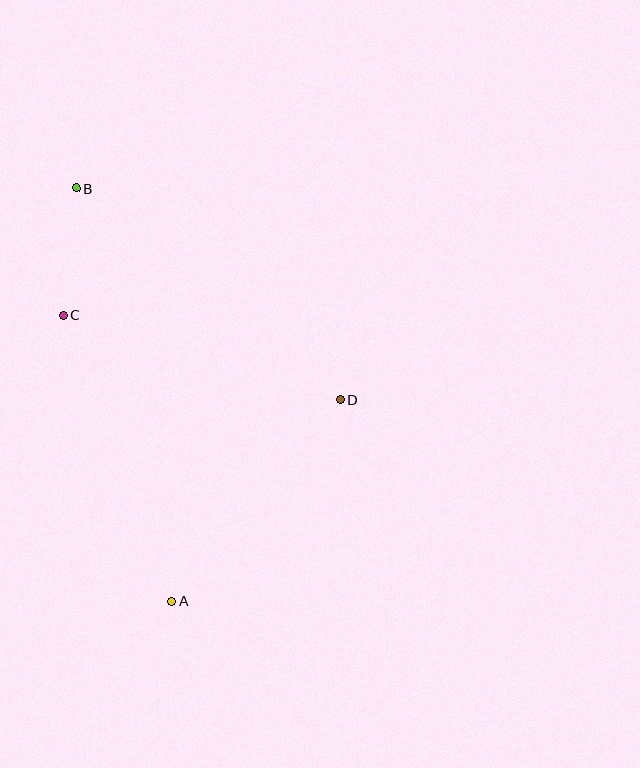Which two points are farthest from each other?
Points A and B are farthest from each other.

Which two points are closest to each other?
Points B and C are closest to each other.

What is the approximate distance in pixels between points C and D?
The distance between C and D is approximately 289 pixels.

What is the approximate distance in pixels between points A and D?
The distance between A and D is approximately 263 pixels.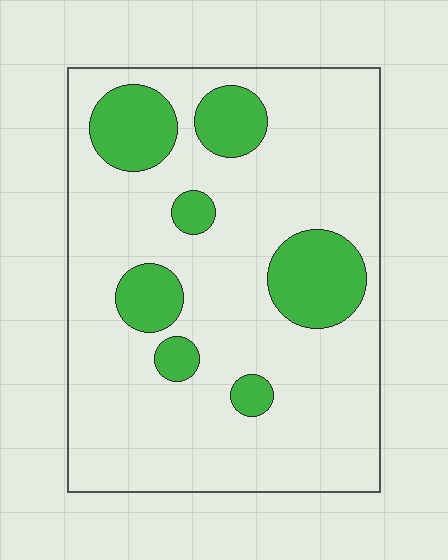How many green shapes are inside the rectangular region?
7.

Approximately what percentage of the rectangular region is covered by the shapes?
Approximately 20%.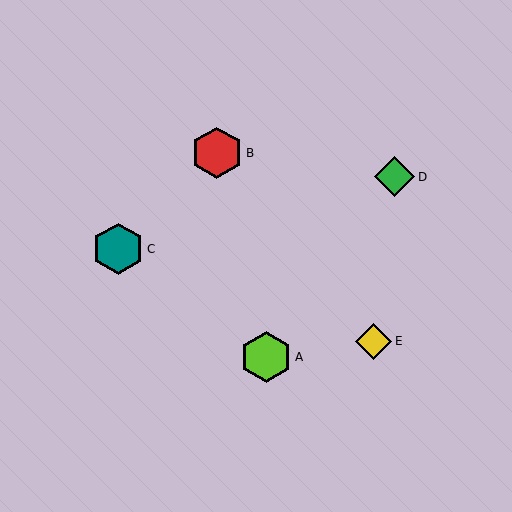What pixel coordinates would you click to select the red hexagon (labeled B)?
Click at (217, 153) to select the red hexagon B.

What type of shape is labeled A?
Shape A is a lime hexagon.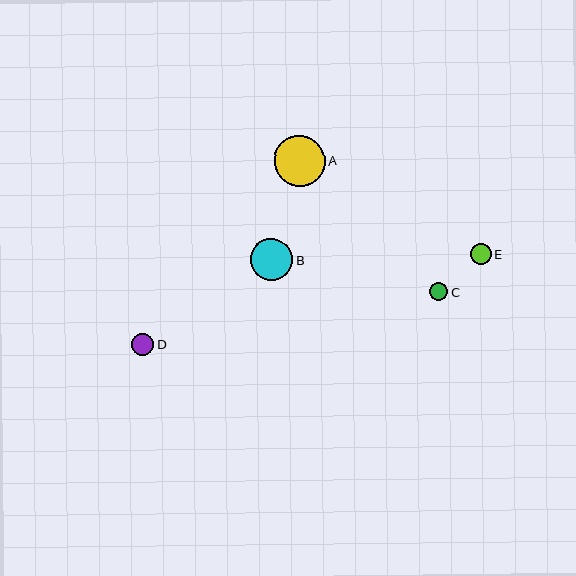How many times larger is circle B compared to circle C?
Circle B is approximately 2.3 times the size of circle C.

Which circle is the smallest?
Circle C is the smallest with a size of approximately 18 pixels.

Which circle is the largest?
Circle A is the largest with a size of approximately 50 pixels.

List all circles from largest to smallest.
From largest to smallest: A, B, D, E, C.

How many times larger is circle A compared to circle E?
Circle A is approximately 2.4 times the size of circle E.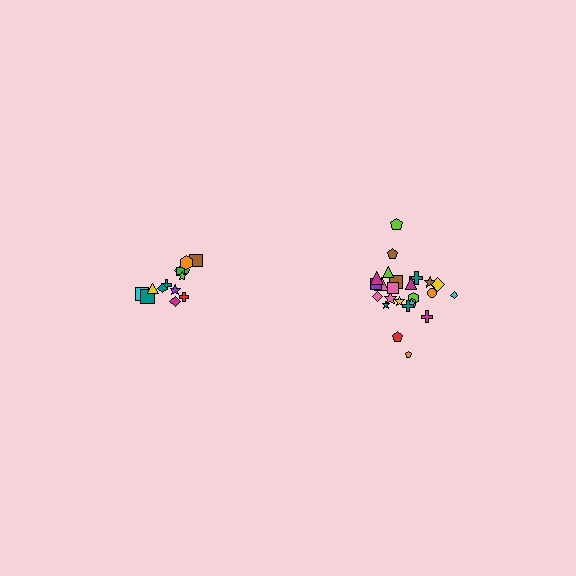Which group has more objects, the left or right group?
The right group.